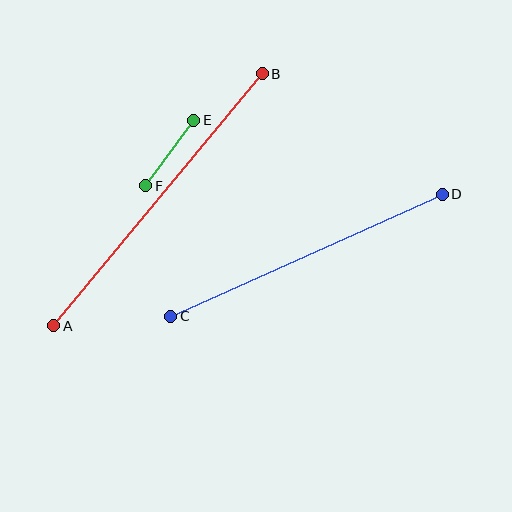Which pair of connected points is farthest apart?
Points A and B are farthest apart.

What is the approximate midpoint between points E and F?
The midpoint is at approximately (170, 153) pixels.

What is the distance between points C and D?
The distance is approximately 298 pixels.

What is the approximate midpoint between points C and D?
The midpoint is at approximately (307, 255) pixels.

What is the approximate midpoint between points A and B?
The midpoint is at approximately (158, 200) pixels.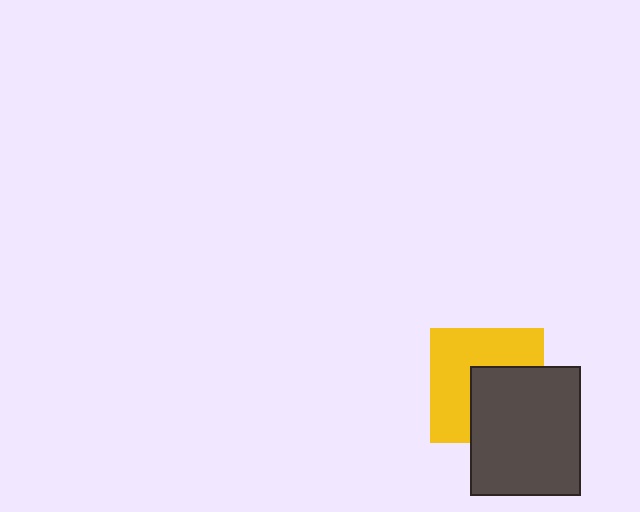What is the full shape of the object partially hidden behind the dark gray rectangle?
The partially hidden object is a yellow square.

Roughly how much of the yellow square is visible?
About half of it is visible (roughly 56%).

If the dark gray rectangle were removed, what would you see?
You would see the complete yellow square.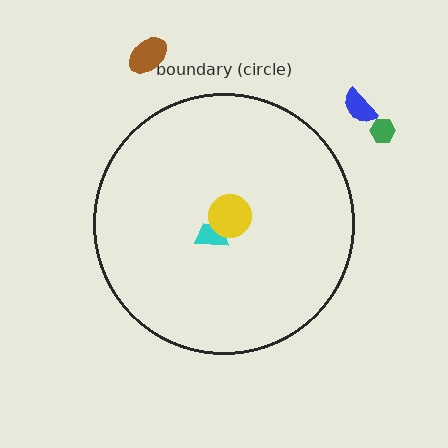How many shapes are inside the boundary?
2 inside, 3 outside.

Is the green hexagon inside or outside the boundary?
Outside.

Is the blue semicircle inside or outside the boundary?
Outside.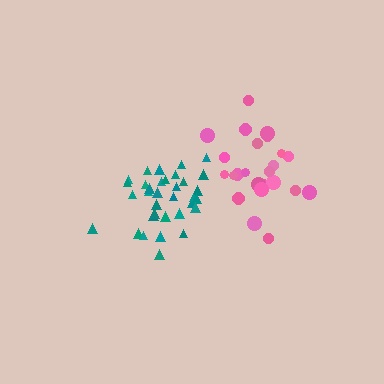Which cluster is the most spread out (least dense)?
Pink.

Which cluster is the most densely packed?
Teal.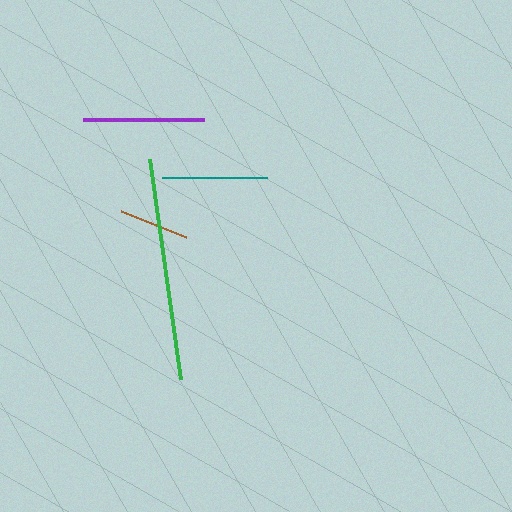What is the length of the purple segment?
The purple segment is approximately 121 pixels long.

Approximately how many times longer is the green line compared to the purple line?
The green line is approximately 1.8 times the length of the purple line.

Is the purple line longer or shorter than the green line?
The green line is longer than the purple line.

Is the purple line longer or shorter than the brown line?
The purple line is longer than the brown line.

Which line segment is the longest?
The green line is the longest at approximately 223 pixels.